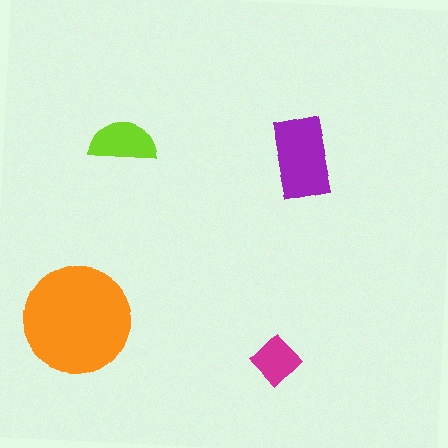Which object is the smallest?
The magenta diamond.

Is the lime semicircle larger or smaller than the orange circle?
Smaller.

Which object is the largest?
The orange circle.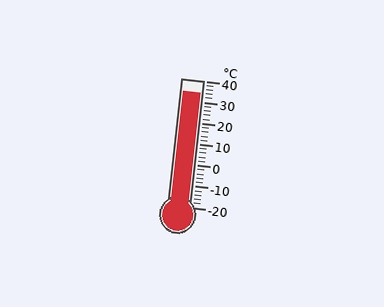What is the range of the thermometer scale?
The thermometer scale ranges from -20°C to 40°C.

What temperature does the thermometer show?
The thermometer shows approximately 34°C.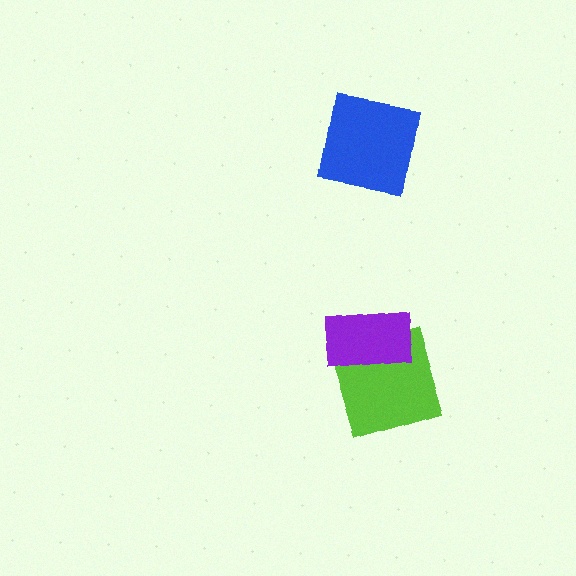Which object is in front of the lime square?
The purple rectangle is in front of the lime square.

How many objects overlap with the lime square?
1 object overlaps with the lime square.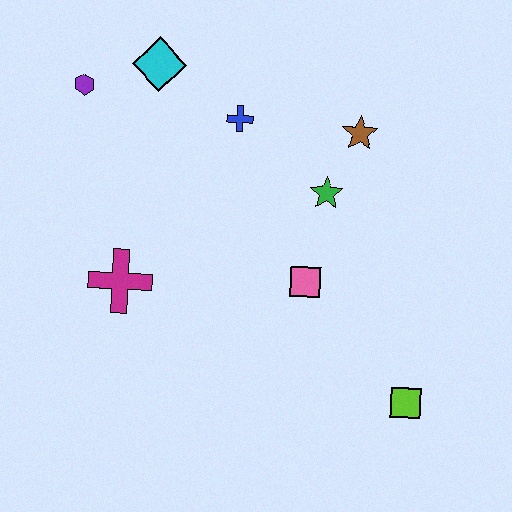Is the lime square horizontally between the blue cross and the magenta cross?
No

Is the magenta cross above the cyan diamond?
No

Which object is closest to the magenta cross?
The pink square is closest to the magenta cross.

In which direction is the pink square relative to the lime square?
The pink square is above the lime square.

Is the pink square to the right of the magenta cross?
Yes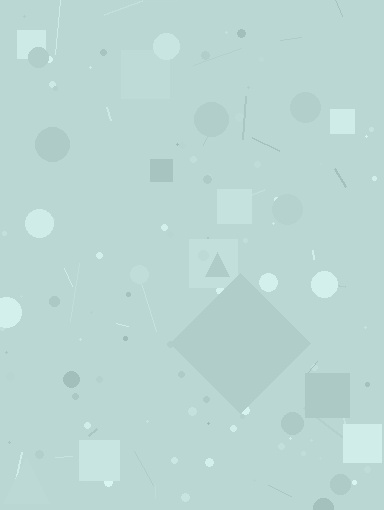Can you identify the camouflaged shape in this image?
The camouflaged shape is a diamond.